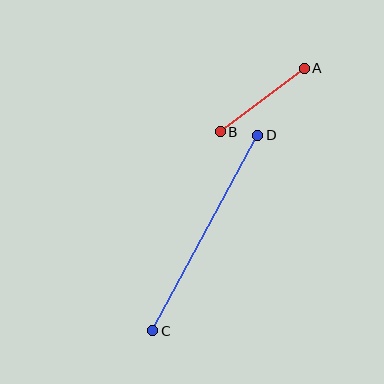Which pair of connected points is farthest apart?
Points C and D are farthest apart.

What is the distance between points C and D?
The distance is approximately 222 pixels.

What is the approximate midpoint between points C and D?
The midpoint is at approximately (205, 233) pixels.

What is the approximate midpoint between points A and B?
The midpoint is at approximately (262, 100) pixels.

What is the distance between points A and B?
The distance is approximately 106 pixels.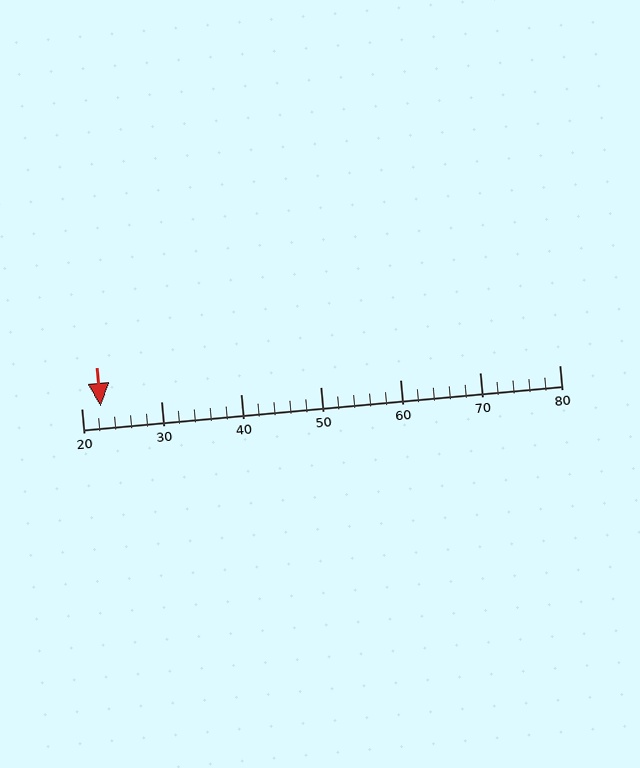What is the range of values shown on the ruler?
The ruler shows values from 20 to 80.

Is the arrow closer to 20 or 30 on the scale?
The arrow is closer to 20.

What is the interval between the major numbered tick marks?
The major tick marks are spaced 10 units apart.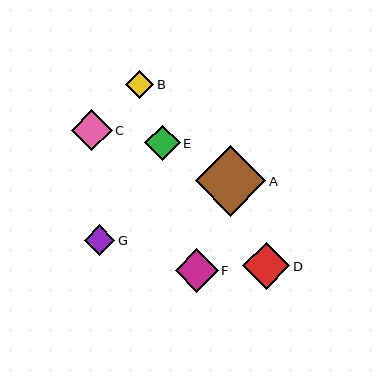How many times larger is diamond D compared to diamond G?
Diamond D is approximately 1.5 times the size of diamond G.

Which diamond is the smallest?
Diamond B is the smallest with a size of approximately 29 pixels.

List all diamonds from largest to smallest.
From largest to smallest: A, D, F, C, E, G, B.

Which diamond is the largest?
Diamond A is the largest with a size of approximately 70 pixels.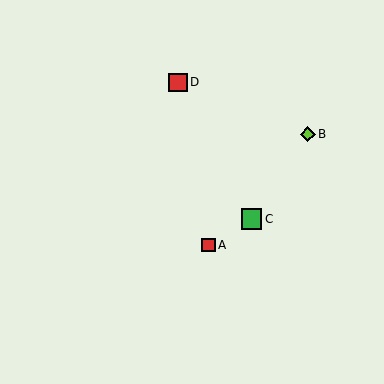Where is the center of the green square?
The center of the green square is at (251, 219).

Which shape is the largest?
The green square (labeled C) is the largest.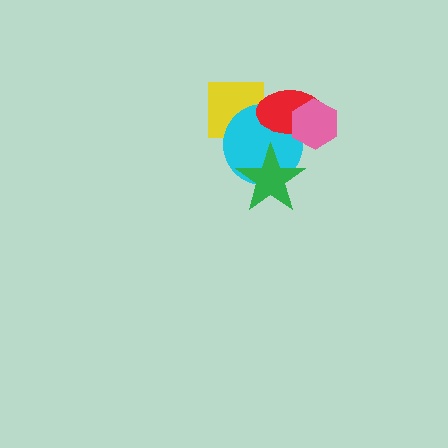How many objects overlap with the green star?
1 object overlaps with the green star.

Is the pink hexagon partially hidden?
No, no other shape covers it.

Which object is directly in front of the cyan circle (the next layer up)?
The red ellipse is directly in front of the cyan circle.